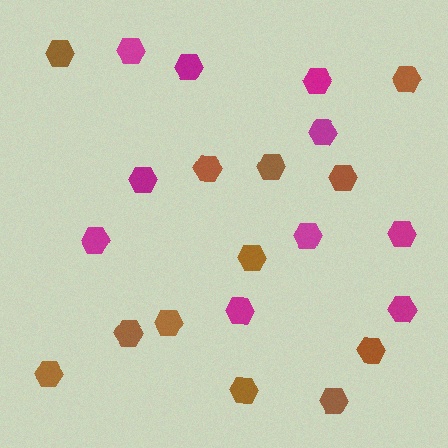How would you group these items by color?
There are 2 groups: one group of magenta hexagons (10) and one group of brown hexagons (12).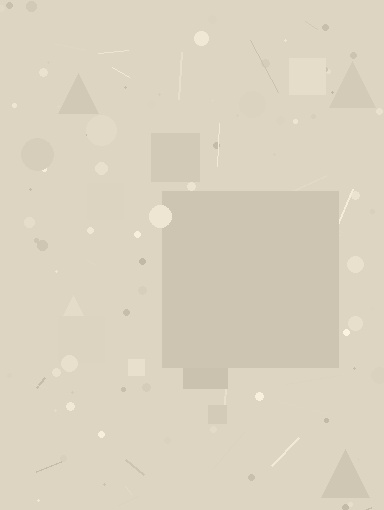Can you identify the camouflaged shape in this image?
The camouflaged shape is a square.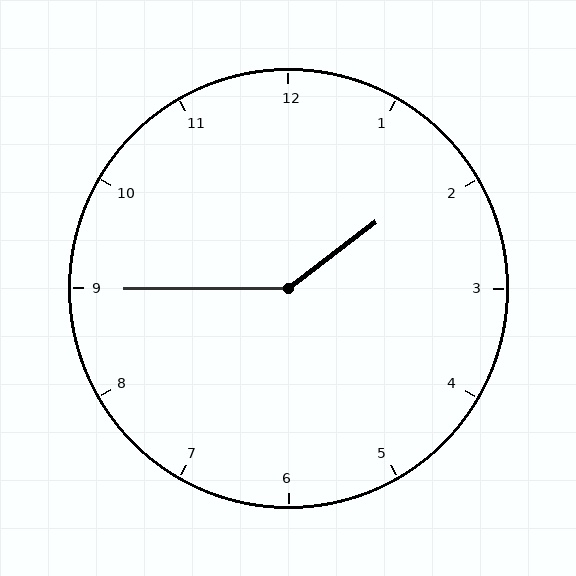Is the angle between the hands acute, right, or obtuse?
It is obtuse.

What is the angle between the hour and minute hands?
Approximately 142 degrees.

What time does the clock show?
1:45.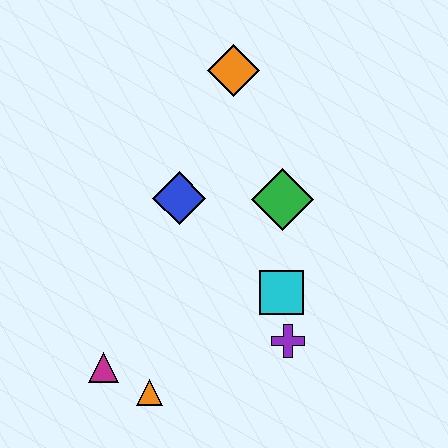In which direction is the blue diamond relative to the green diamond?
The blue diamond is to the left of the green diamond.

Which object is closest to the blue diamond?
The green diamond is closest to the blue diamond.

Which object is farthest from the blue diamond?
The orange triangle is farthest from the blue diamond.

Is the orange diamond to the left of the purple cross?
Yes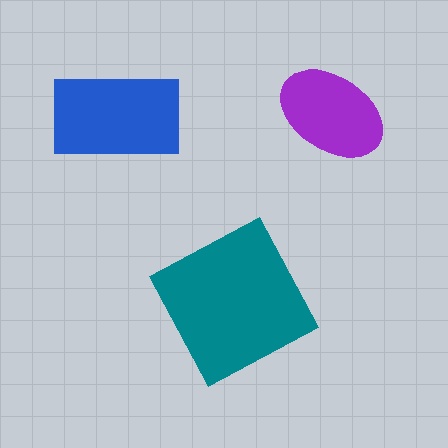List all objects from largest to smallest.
The teal square, the blue rectangle, the purple ellipse.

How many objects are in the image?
There are 3 objects in the image.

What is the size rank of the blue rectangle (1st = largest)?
2nd.